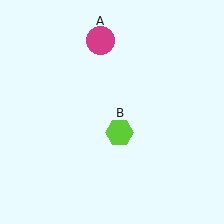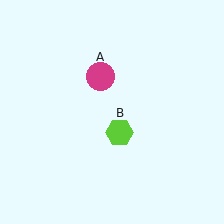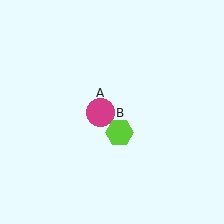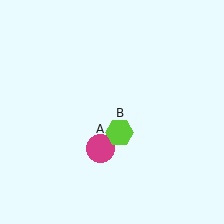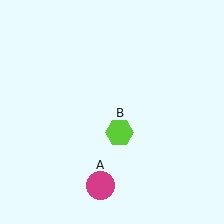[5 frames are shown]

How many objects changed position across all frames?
1 object changed position: magenta circle (object A).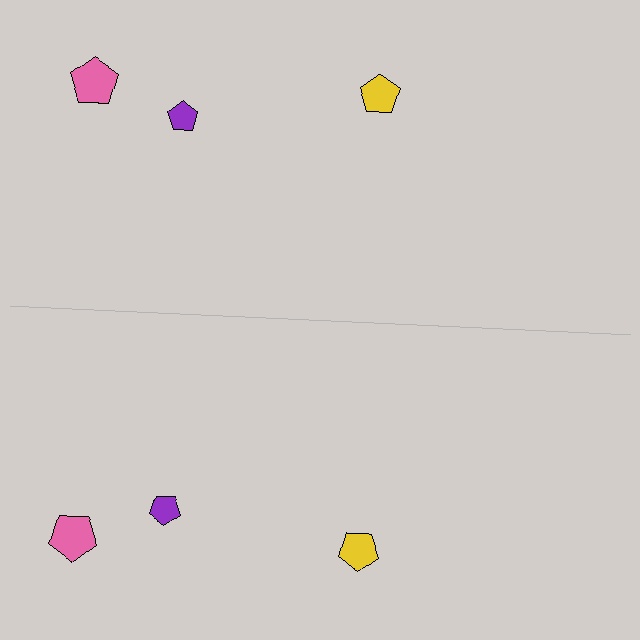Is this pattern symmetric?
Yes, this pattern has bilateral (reflection) symmetry.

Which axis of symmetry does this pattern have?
The pattern has a horizontal axis of symmetry running through the center of the image.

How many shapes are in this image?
There are 6 shapes in this image.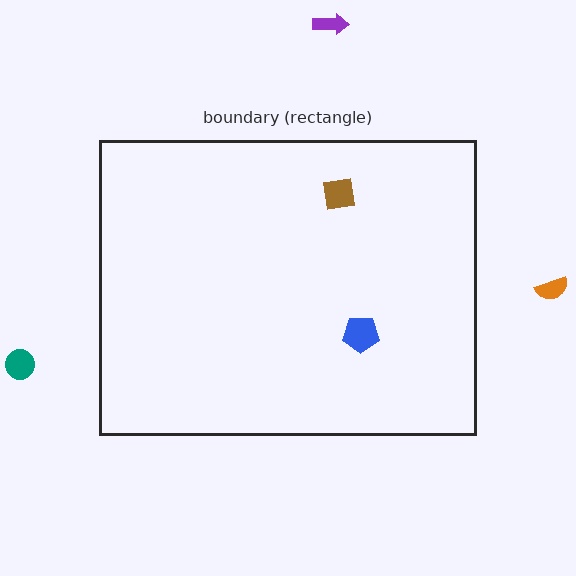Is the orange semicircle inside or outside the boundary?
Outside.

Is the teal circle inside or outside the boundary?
Outside.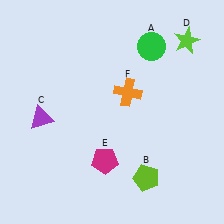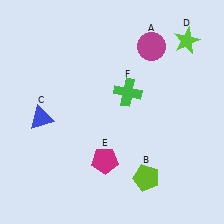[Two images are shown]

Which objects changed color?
A changed from green to magenta. C changed from purple to blue. F changed from orange to green.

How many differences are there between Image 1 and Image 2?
There are 3 differences between the two images.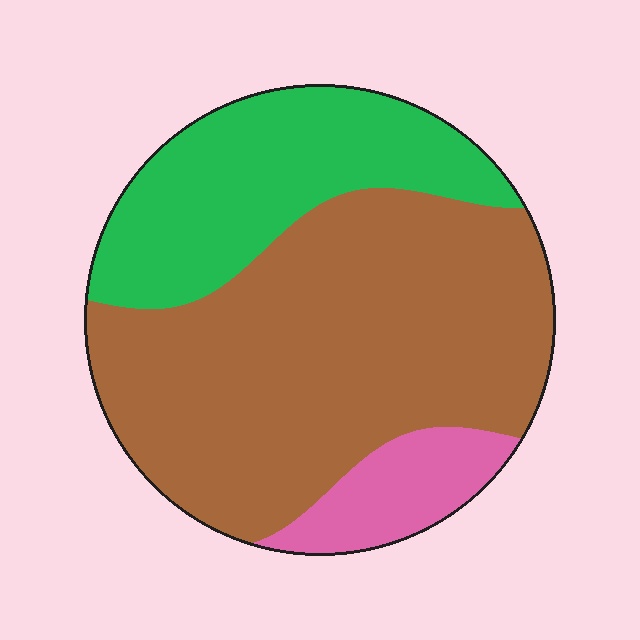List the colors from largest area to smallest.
From largest to smallest: brown, green, pink.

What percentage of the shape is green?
Green covers around 30% of the shape.